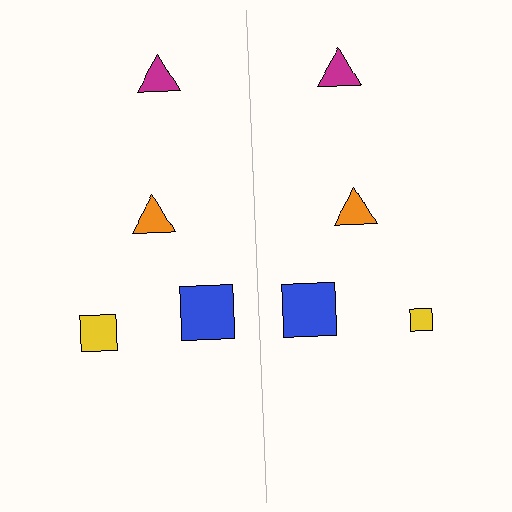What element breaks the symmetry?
The yellow square on the right side has a different size than its mirror counterpart.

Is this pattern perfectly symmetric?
No, the pattern is not perfectly symmetric. The yellow square on the right side has a different size than its mirror counterpart.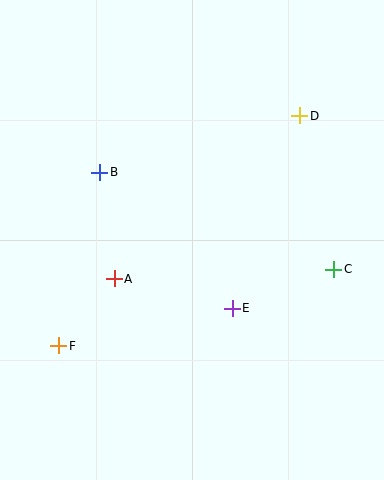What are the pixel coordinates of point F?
Point F is at (59, 346).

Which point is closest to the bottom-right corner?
Point C is closest to the bottom-right corner.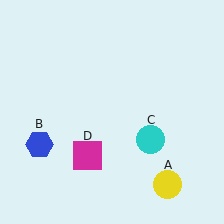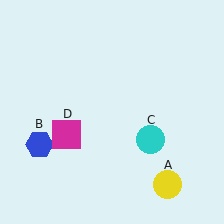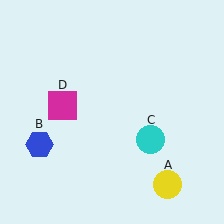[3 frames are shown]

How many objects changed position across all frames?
1 object changed position: magenta square (object D).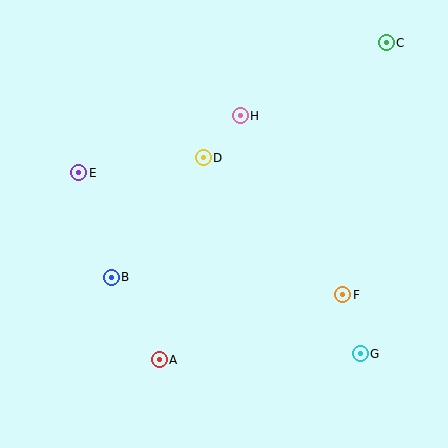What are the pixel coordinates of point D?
Point D is at (203, 158).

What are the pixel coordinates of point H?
Point H is at (240, 116).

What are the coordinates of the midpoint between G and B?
The midpoint between G and B is at (236, 315).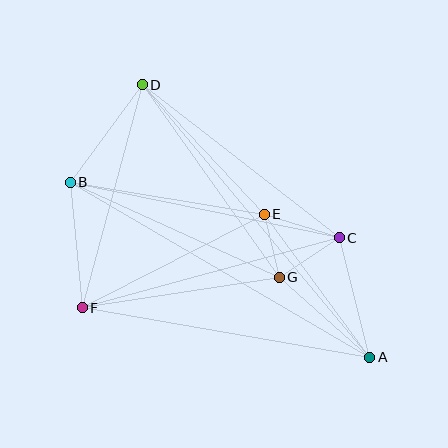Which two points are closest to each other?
Points E and G are closest to each other.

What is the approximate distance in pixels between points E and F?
The distance between E and F is approximately 205 pixels.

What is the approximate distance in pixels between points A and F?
The distance between A and F is approximately 292 pixels.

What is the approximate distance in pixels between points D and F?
The distance between D and F is approximately 231 pixels.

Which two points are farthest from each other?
Points A and D are farthest from each other.